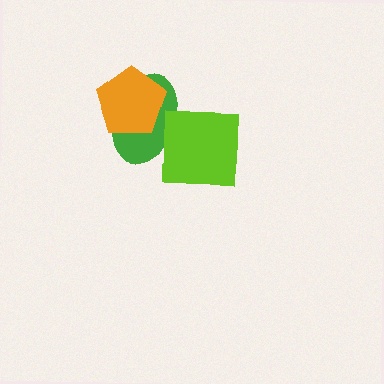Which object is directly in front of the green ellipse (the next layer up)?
The orange pentagon is directly in front of the green ellipse.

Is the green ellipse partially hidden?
Yes, it is partially covered by another shape.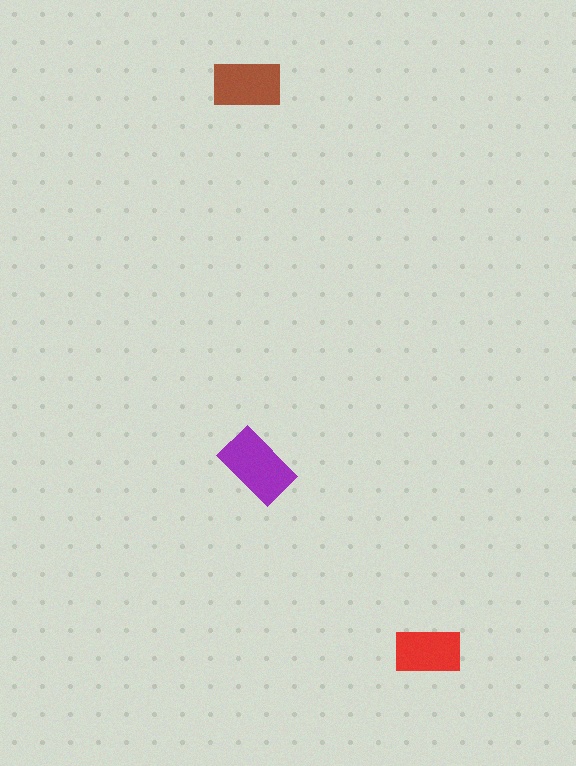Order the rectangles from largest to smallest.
the purple one, the brown one, the red one.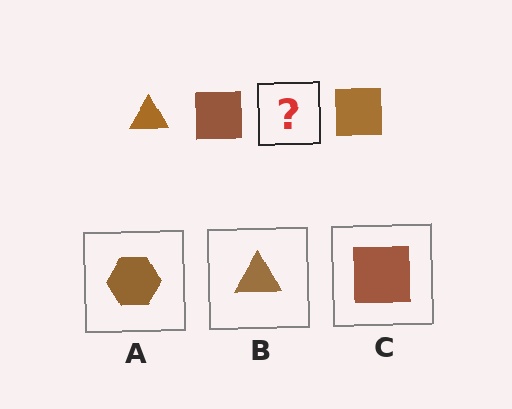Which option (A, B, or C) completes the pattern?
B.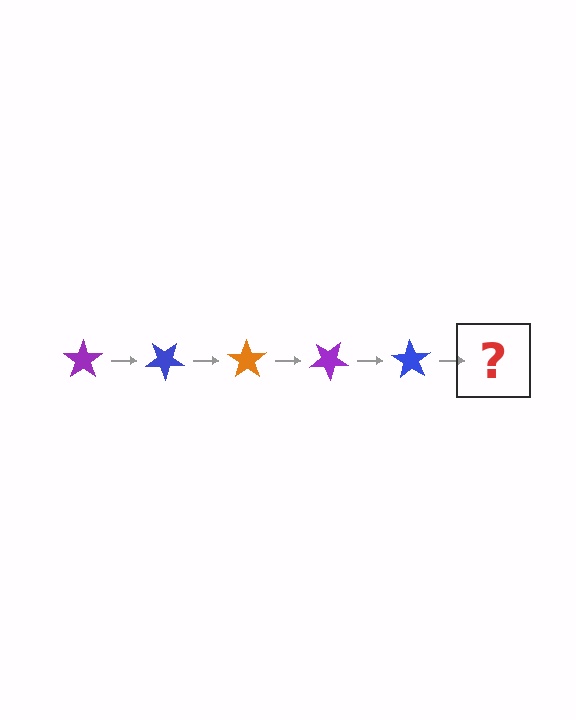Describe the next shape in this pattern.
It should be an orange star, rotated 175 degrees from the start.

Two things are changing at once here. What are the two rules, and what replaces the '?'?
The two rules are that it rotates 35 degrees each step and the color cycles through purple, blue, and orange. The '?' should be an orange star, rotated 175 degrees from the start.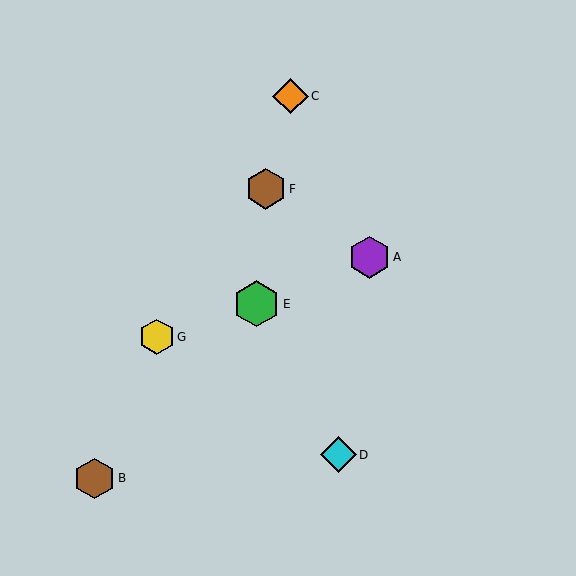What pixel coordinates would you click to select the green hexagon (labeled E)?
Click at (257, 304) to select the green hexagon E.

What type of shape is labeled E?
Shape E is a green hexagon.